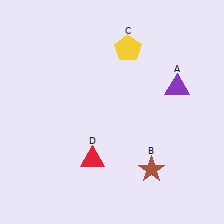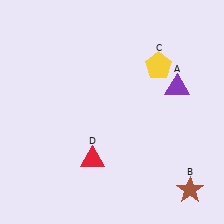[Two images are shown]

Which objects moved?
The objects that moved are: the brown star (B), the yellow pentagon (C).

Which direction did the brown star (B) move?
The brown star (B) moved right.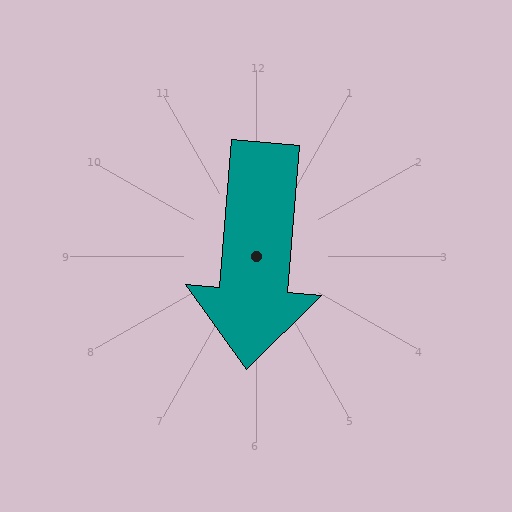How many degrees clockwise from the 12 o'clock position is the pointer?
Approximately 185 degrees.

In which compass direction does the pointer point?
South.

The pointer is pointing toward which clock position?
Roughly 6 o'clock.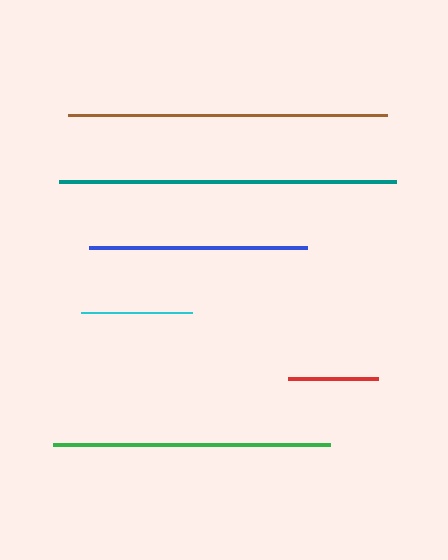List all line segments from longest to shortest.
From longest to shortest: teal, brown, green, blue, cyan, red.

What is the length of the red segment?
The red segment is approximately 91 pixels long.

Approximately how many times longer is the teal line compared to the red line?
The teal line is approximately 3.7 times the length of the red line.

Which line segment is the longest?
The teal line is the longest at approximately 337 pixels.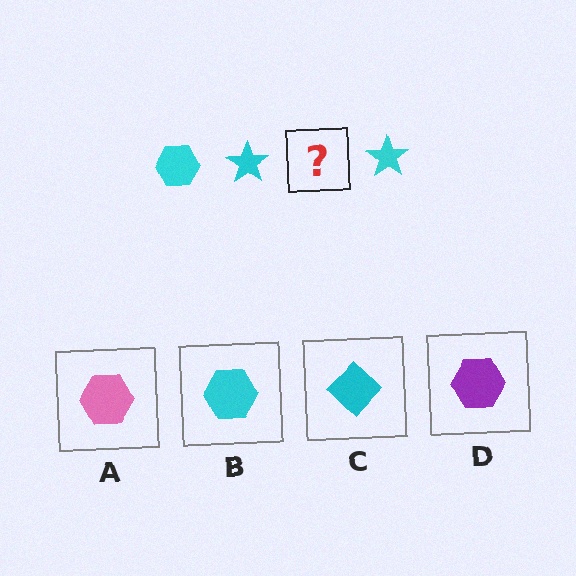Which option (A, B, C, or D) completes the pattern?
B.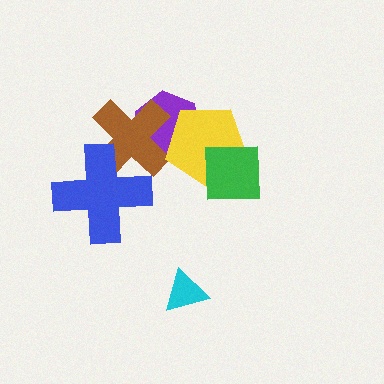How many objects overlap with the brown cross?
3 objects overlap with the brown cross.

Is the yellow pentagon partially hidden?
Yes, it is partially covered by another shape.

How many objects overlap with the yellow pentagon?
3 objects overlap with the yellow pentagon.